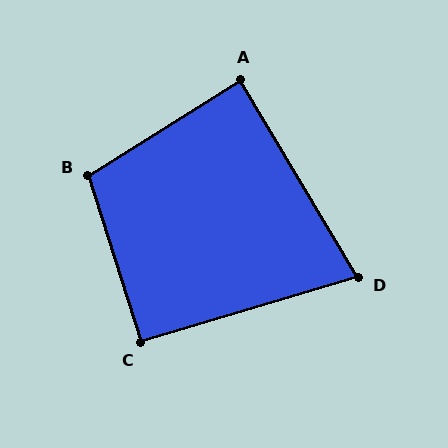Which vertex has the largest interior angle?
B, at approximately 104 degrees.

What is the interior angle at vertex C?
Approximately 91 degrees (approximately right).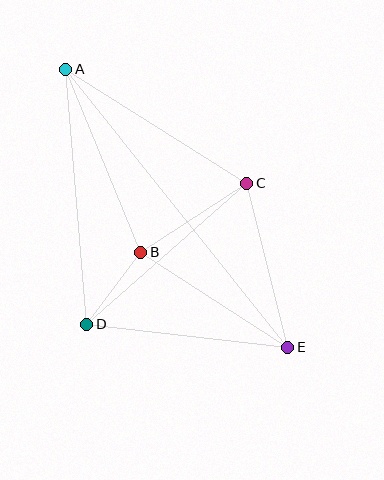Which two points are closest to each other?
Points B and D are closest to each other.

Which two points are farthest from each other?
Points A and E are farthest from each other.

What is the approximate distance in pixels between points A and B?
The distance between A and B is approximately 197 pixels.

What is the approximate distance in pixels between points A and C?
The distance between A and C is approximately 214 pixels.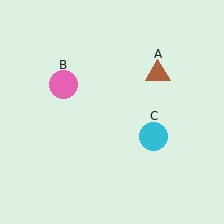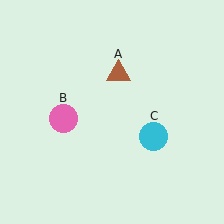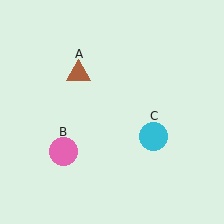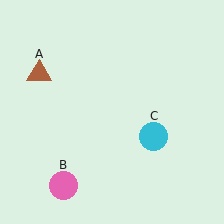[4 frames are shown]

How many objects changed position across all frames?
2 objects changed position: brown triangle (object A), pink circle (object B).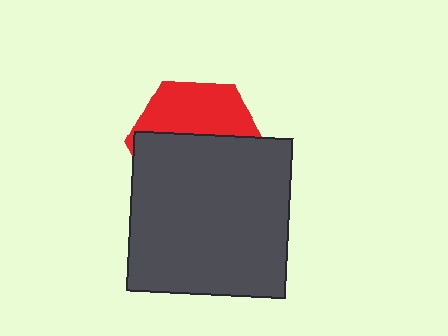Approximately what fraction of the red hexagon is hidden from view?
Roughly 60% of the red hexagon is hidden behind the dark gray square.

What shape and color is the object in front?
The object in front is a dark gray square.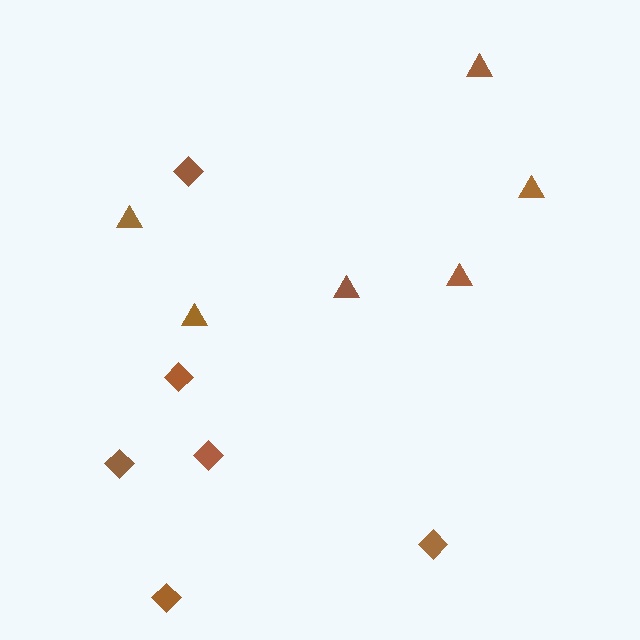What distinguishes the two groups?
There are 2 groups: one group of triangles (6) and one group of diamonds (6).